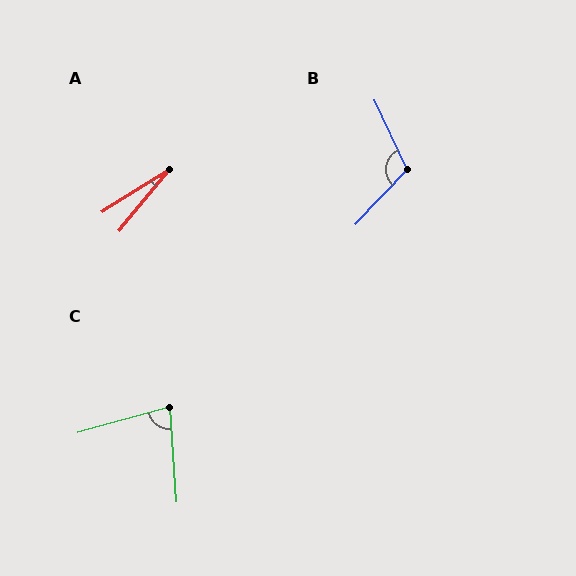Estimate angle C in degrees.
Approximately 78 degrees.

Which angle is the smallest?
A, at approximately 18 degrees.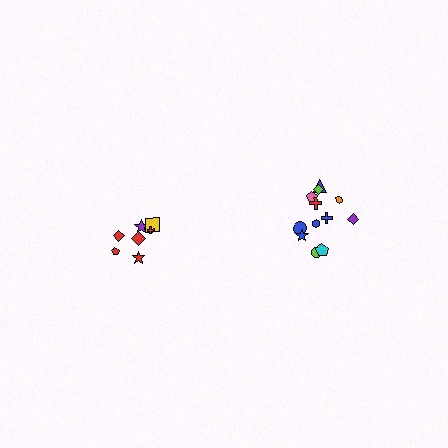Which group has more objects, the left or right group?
The right group.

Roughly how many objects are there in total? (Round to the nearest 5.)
Roughly 20 objects in total.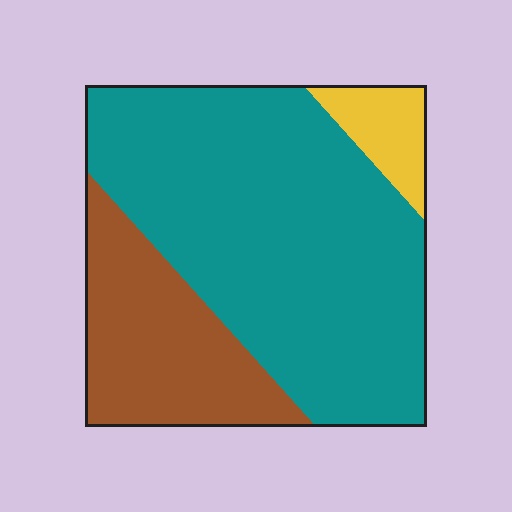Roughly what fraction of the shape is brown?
Brown takes up between a quarter and a half of the shape.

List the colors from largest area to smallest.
From largest to smallest: teal, brown, yellow.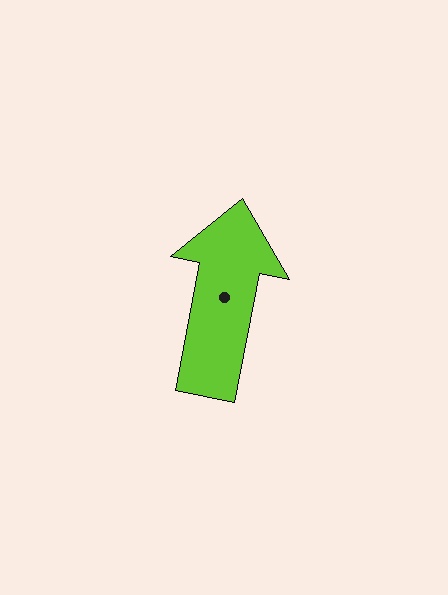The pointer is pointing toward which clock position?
Roughly 12 o'clock.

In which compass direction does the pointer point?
North.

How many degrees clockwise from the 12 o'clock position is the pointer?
Approximately 11 degrees.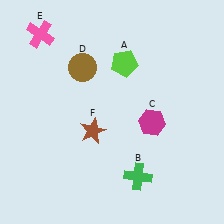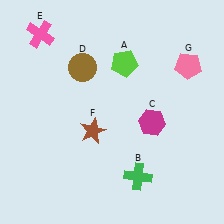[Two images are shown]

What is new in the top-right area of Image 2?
A pink pentagon (G) was added in the top-right area of Image 2.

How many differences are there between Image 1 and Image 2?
There is 1 difference between the two images.